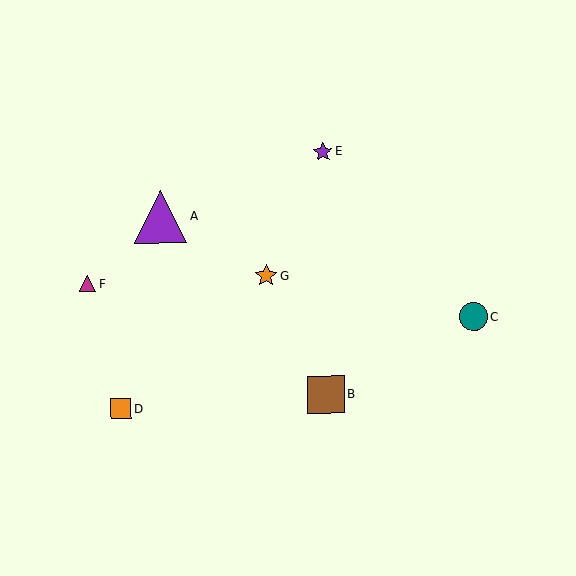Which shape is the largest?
The purple triangle (labeled A) is the largest.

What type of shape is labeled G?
Shape G is an orange star.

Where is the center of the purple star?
The center of the purple star is at (323, 152).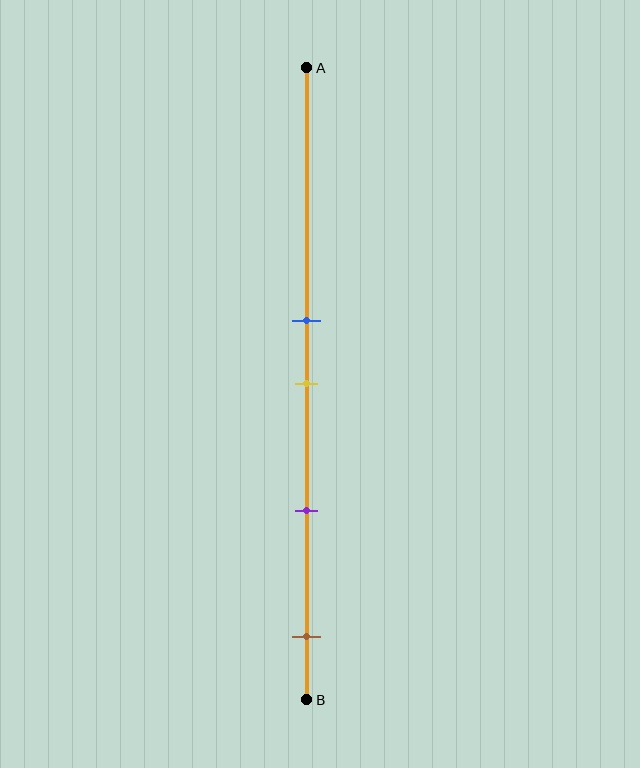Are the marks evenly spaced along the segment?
No, the marks are not evenly spaced.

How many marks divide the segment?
There are 4 marks dividing the segment.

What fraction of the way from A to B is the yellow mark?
The yellow mark is approximately 50% (0.5) of the way from A to B.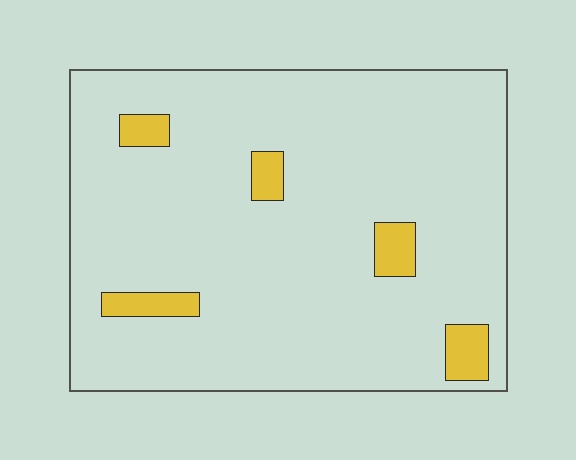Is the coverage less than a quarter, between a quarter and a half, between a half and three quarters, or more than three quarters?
Less than a quarter.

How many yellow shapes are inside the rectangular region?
5.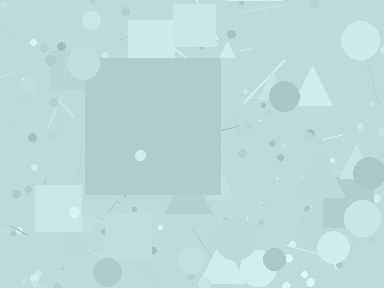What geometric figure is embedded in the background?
A square is embedded in the background.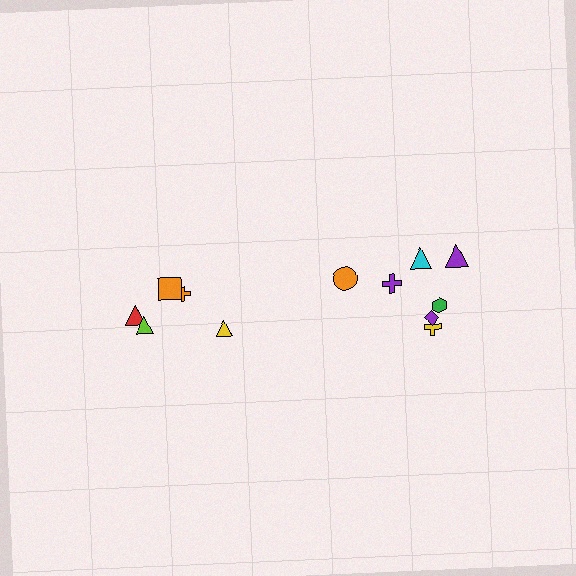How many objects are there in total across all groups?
There are 12 objects.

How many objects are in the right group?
There are 7 objects.